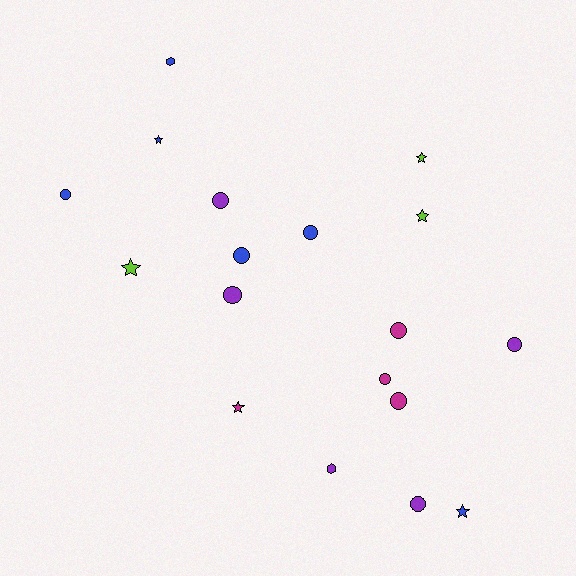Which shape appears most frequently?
Circle, with 10 objects.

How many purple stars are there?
There are no purple stars.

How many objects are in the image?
There are 18 objects.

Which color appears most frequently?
Blue, with 6 objects.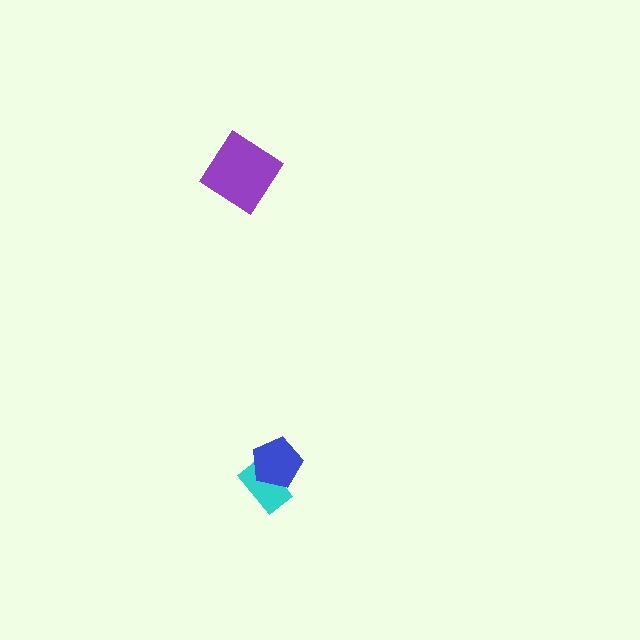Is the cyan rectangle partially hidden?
Yes, it is partially covered by another shape.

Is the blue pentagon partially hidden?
No, no other shape covers it.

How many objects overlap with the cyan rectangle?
1 object overlaps with the cyan rectangle.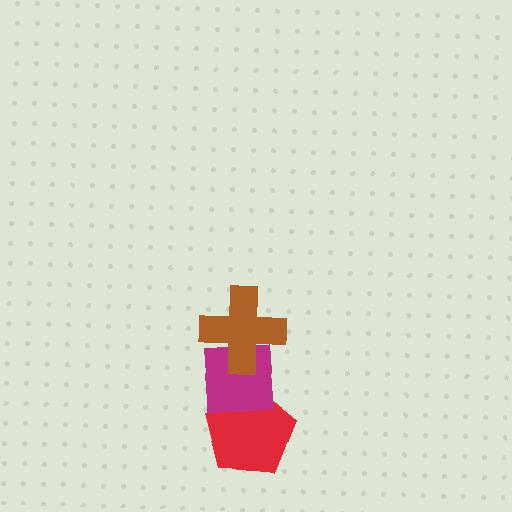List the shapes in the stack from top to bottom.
From top to bottom: the brown cross, the magenta square, the red pentagon.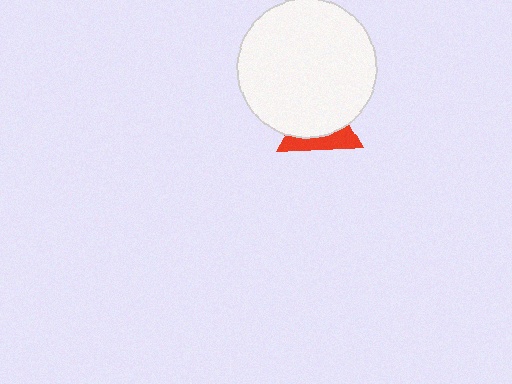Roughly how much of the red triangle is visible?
A small part of it is visible (roughly 37%).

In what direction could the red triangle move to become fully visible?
The red triangle could move down. That would shift it out from behind the white circle entirely.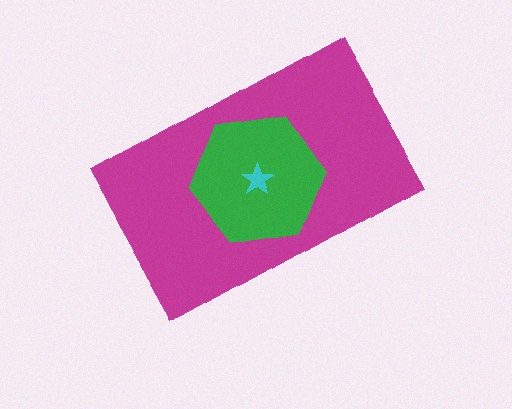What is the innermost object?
The cyan star.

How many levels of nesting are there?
3.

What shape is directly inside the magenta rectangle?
The green hexagon.